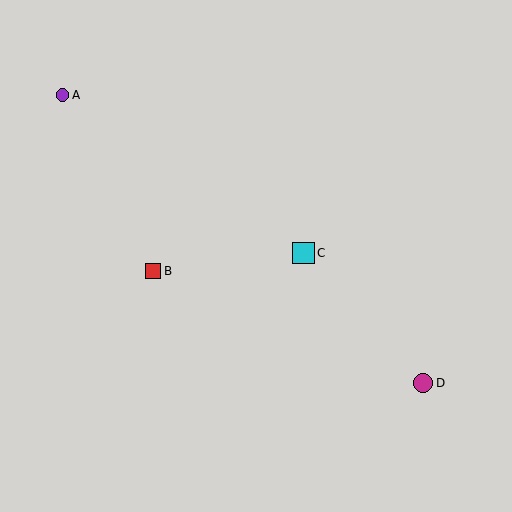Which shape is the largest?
The cyan square (labeled C) is the largest.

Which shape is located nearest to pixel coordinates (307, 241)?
The cyan square (labeled C) at (304, 253) is nearest to that location.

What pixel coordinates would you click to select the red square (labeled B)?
Click at (153, 271) to select the red square B.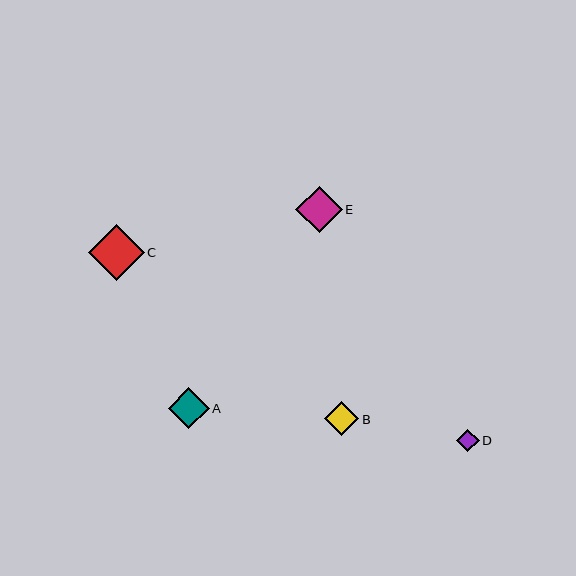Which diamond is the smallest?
Diamond D is the smallest with a size of approximately 22 pixels.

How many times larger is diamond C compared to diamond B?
Diamond C is approximately 1.6 times the size of diamond B.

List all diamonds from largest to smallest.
From largest to smallest: C, E, A, B, D.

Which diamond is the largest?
Diamond C is the largest with a size of approximately 56 pixels.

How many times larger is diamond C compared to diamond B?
Diamond C is approximately 1.6 times the size of diamond B.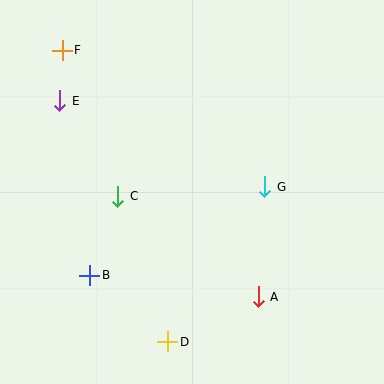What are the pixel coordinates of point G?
Point G is at (265, 187).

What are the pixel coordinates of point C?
Point C is at (118, 196).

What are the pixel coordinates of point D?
Point D is at (168, 342).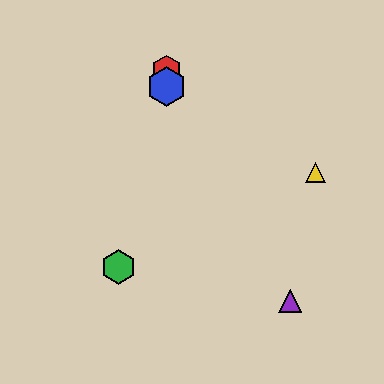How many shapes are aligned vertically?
2 shapes (the red hexagon, the blue hexagon) are aligned vertically.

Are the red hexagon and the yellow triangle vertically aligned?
No, the red hexagon is at x≈167 and the yellow triangle is at x≈315.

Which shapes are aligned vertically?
The red hexagon, the blue hexagon are aligned vertically.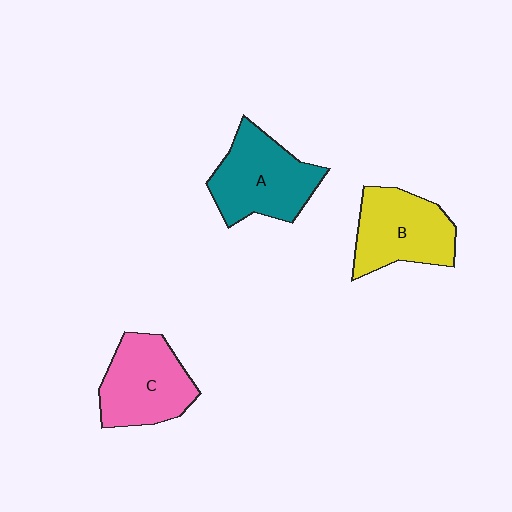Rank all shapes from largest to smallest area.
From largest to smallest: A (teal), B (yellow), C (pink).